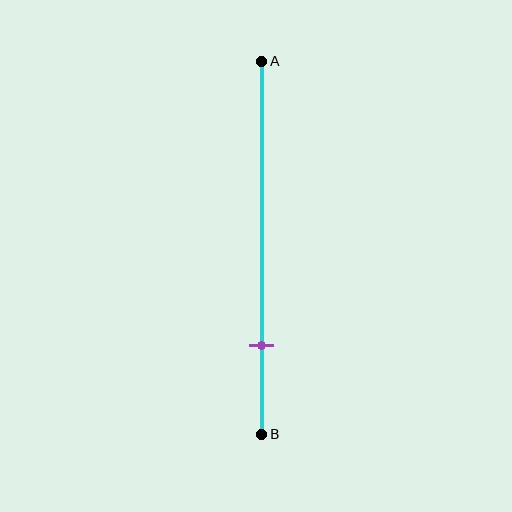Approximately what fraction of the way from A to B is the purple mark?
The purple mark is approximately 75% of the way from A to B.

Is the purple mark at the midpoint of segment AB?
No, the mark is at about 75% from A, not at the 50% midpoint.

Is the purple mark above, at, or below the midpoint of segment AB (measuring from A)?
The purple mark is below the midpoint of segment AB.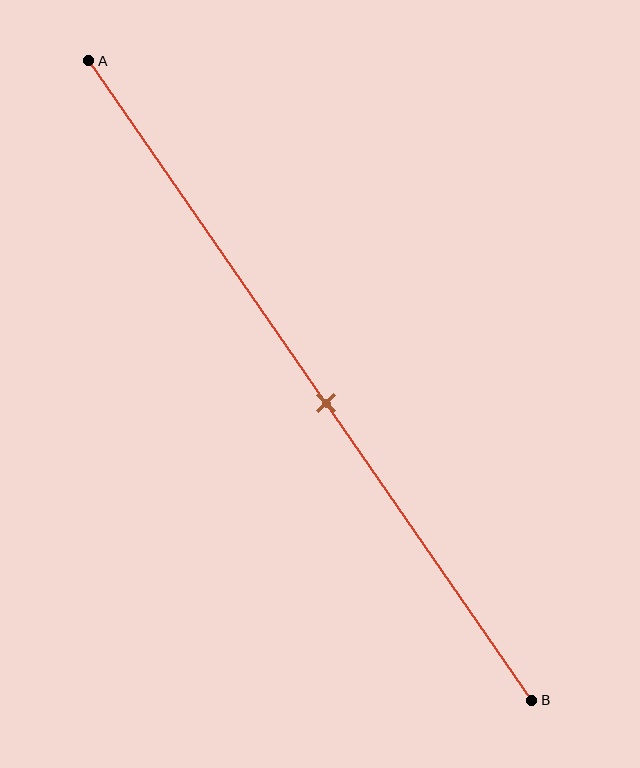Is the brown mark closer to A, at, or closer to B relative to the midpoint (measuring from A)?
The brown mark is closer to point B than the midpoint of segment AB.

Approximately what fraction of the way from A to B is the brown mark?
The brown mark is approximately 55% of the way from A to B.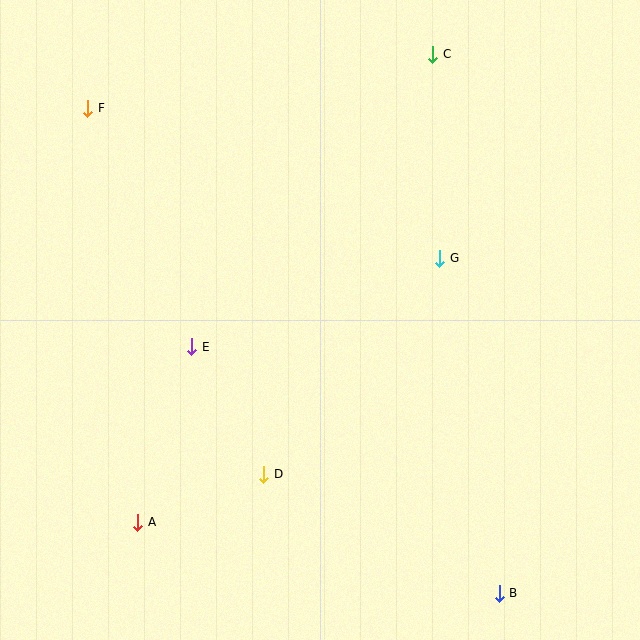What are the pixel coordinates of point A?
Point A is at (138, 522).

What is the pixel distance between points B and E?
The distance between B and E is 394 pixels.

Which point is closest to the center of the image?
Point E at (192, 347) is closest to the center.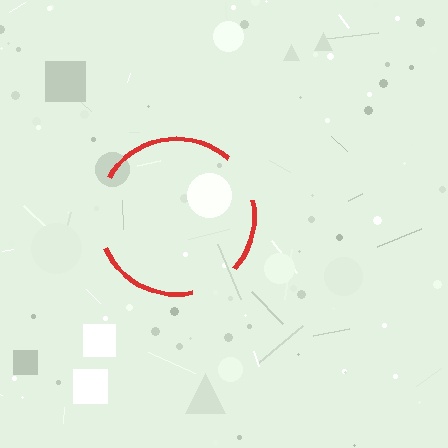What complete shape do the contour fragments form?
The contour fragments form a circle.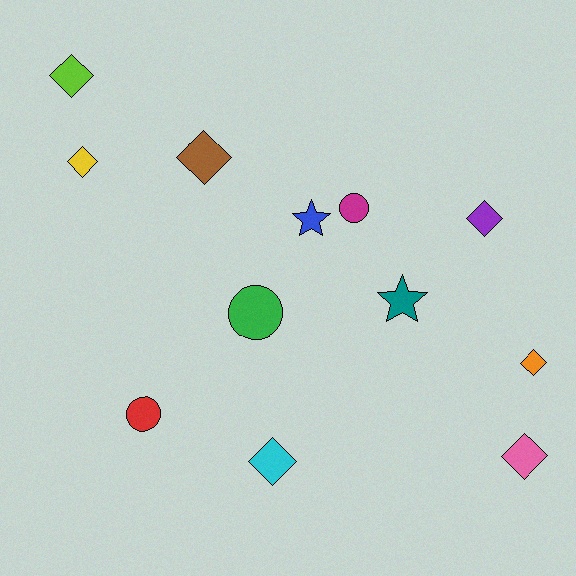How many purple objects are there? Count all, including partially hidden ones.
There is 1 purple object.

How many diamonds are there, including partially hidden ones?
There are 7 diamonds.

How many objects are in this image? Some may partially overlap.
There are 12 objects.